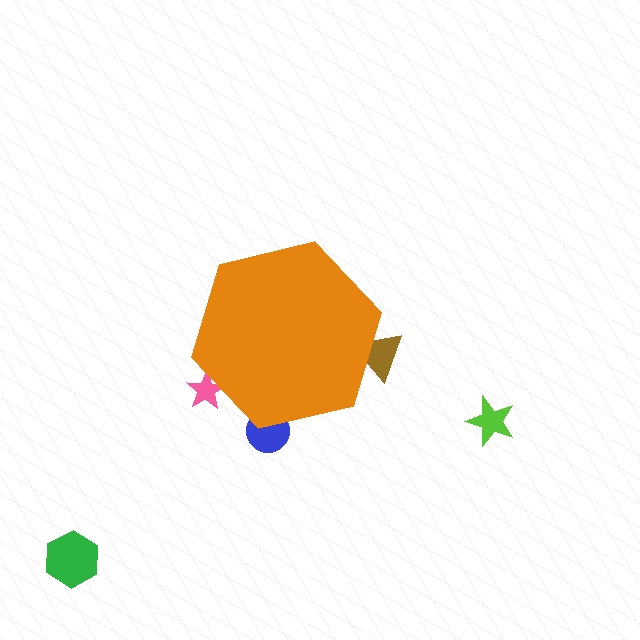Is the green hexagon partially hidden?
No, the green hexagon is fully visible.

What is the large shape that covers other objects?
An orange hexagon.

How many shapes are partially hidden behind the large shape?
3 shapes are partially hidden.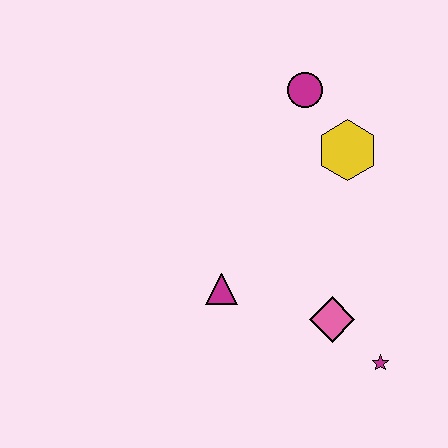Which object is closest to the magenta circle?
The yellow hexagon is closest to the magenta circle.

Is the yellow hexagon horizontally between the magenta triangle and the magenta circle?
No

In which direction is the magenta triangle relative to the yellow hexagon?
The magenta triangle is below the yellow hexagon.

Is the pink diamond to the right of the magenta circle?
Yes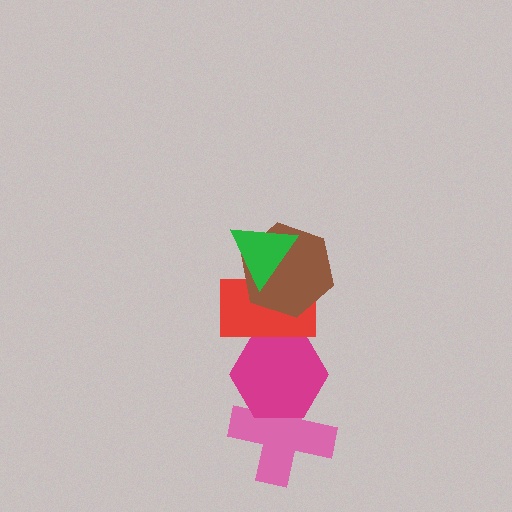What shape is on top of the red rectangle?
The brown hexagon is on top of the red rectangle.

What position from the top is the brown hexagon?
The brown hexagon is 2nd from the top.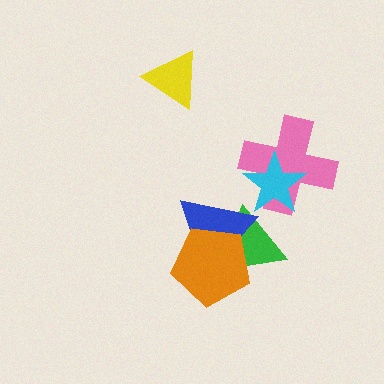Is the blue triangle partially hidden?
Yes, it is partially covered by another shape.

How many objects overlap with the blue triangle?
2 objects overlap with the blue triangle.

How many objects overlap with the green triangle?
3 objects overlap with the green triangle.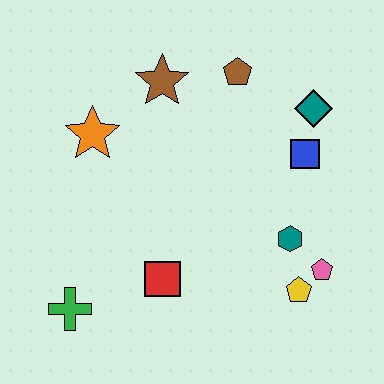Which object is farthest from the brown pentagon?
The green cross is farthest from the brown pentagon.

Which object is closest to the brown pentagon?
The brown star is closest to the brown pentagon.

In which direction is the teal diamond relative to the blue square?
The teal diamond is above the blue square.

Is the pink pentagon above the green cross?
Yes